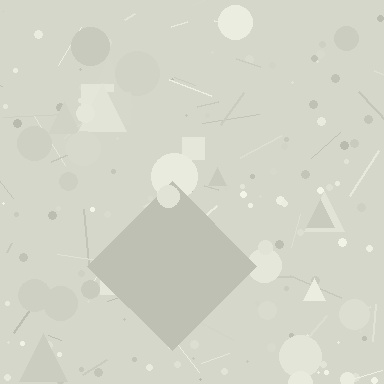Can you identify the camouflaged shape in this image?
The camouflaged shape is a diamond.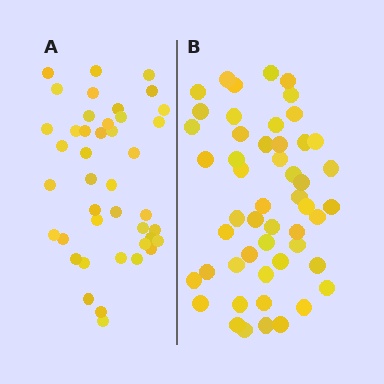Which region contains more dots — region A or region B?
Region B (the right region) has more dots.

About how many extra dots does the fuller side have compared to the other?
Region B has roughly 8 or so more dots than region A.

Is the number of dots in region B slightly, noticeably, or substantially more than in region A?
Region B has only slightly more — the two regions are fairly close. The ratio is roughly 1.2 to 1.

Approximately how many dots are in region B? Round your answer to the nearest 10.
About 50 dots. (The exact count is 51, which rounds to 50.)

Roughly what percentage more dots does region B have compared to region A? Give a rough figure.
About 20% more.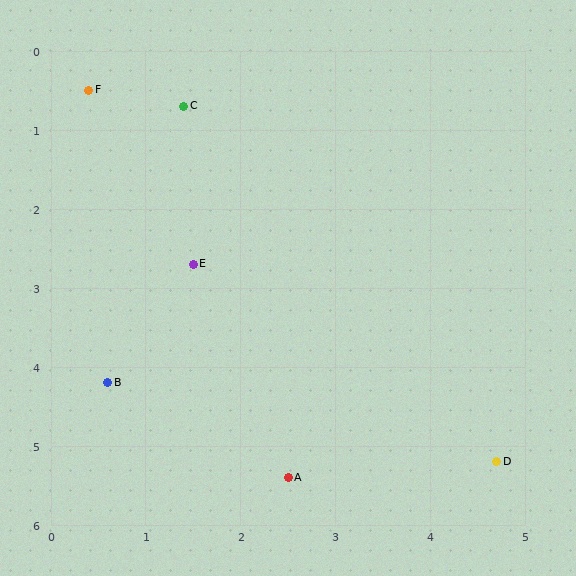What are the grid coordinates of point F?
Point F is at approximately (0.4, 0.5).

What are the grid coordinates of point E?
Point E is at approximately (1.5, 2.7).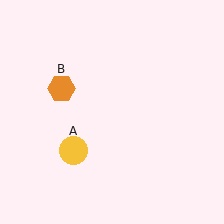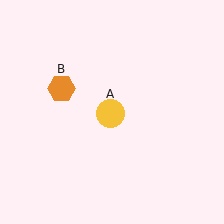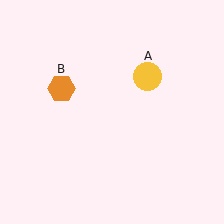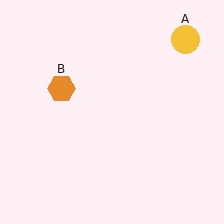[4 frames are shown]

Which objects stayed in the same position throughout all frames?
Orange hexagon (object B) remained stationary.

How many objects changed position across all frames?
1 object changed position: yellow circle (object A).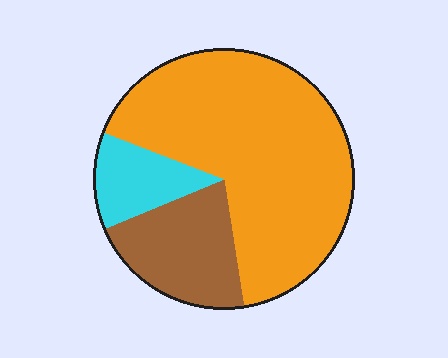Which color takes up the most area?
Orange, at roughly 65%.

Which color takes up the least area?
Cyan, at roughly 10%.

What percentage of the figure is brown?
Brown takes up about one fifth (1/5) of the figure.